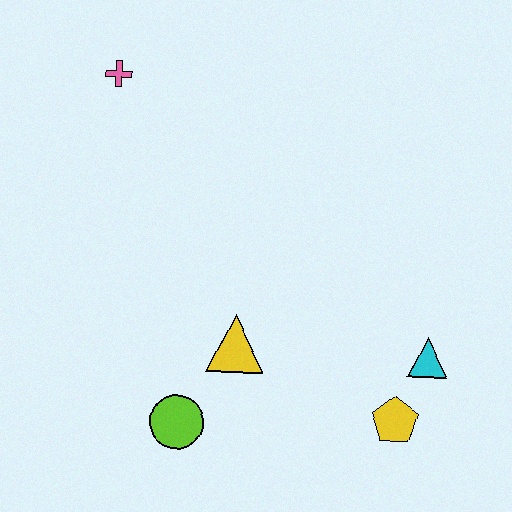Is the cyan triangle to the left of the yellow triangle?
No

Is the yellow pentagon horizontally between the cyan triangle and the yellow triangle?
Yes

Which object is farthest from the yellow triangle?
The pink cross is farthest from the yellow triangle.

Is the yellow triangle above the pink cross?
No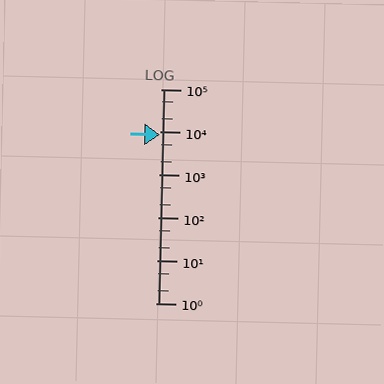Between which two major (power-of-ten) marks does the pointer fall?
The pointer is between 1000 and 10000.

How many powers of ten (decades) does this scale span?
The scale spans 5 decades, from 1 to 100000.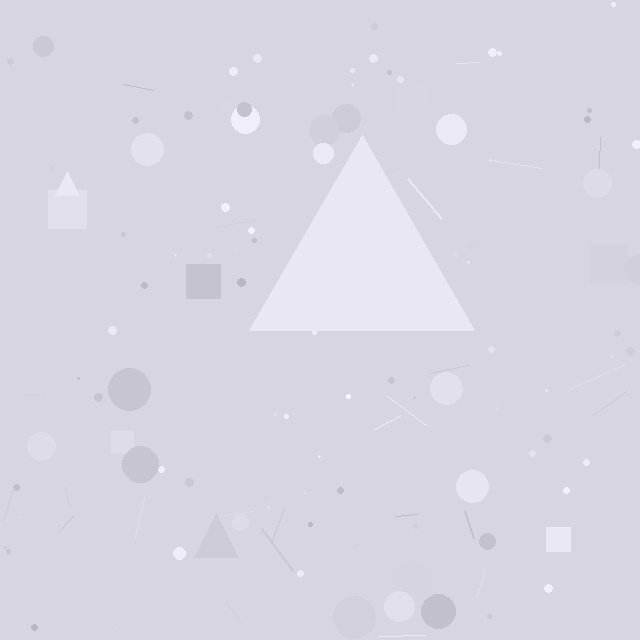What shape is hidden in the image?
A triangle is hidden in the image.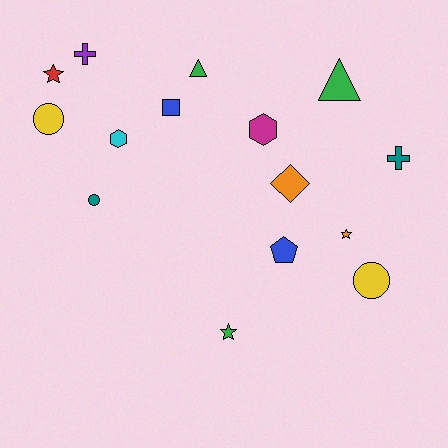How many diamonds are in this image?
There is 1 diamond.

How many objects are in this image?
There are 15 objects.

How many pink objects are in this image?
There are no pink objects.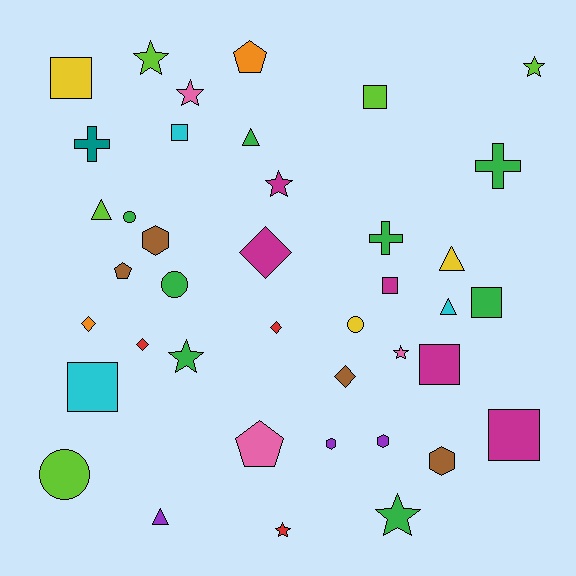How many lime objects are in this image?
There are 5 lime objects.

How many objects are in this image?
There are 40 objects.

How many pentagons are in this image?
There are 3 pentagons.